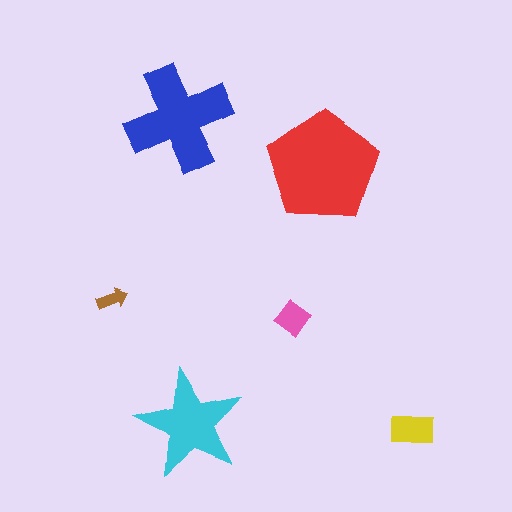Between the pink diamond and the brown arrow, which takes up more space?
The pink diamond.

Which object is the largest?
The red pentagon.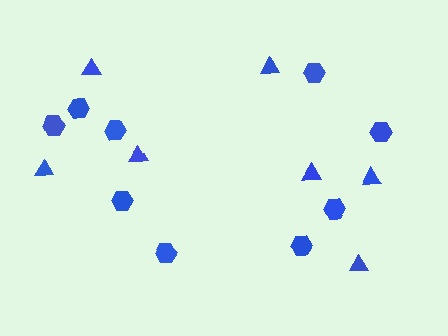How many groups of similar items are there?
There are 2 groups: one group of triangles (7) and one group of hexagons (9).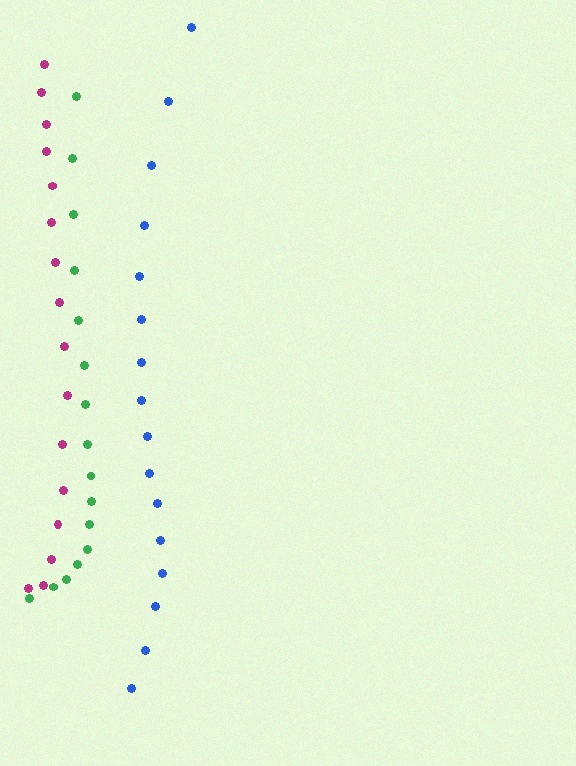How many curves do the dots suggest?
There are 3 distinct paths.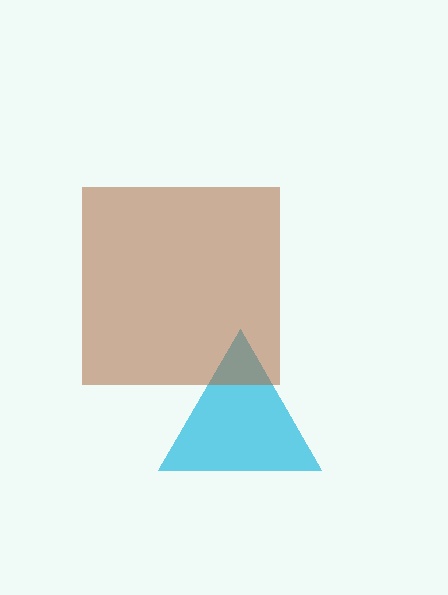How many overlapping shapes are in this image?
There are 2 overlapping shapes in the image.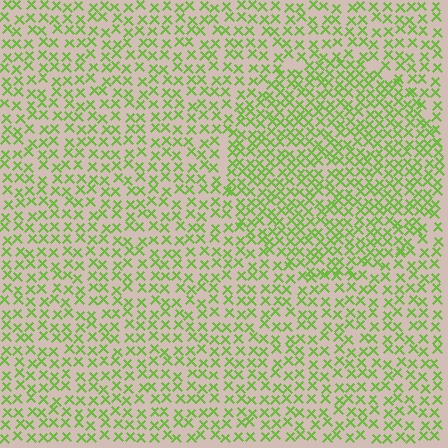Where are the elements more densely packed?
The elements are more densely packed inside the circle boundary.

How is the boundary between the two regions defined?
The boundary is defined by a change in element density (approximately 1.6x ratio). All elements are the same color, size, and shape.